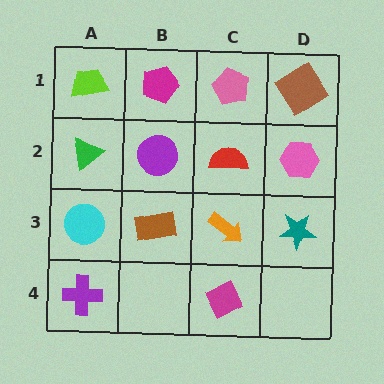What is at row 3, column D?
A teal star.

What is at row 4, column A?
A purple cross.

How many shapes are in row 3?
4 shapes.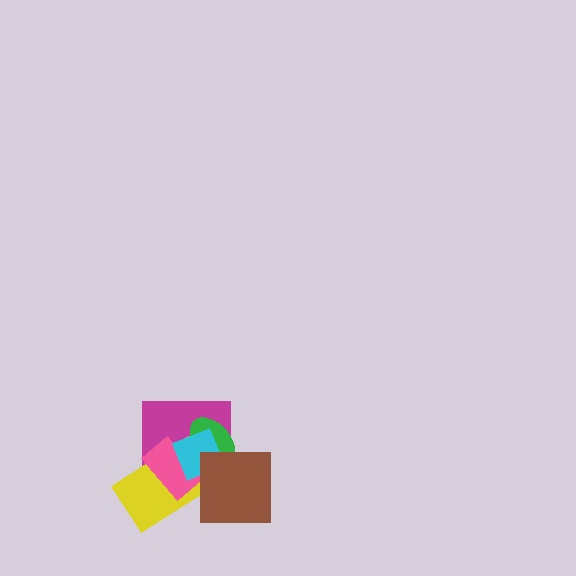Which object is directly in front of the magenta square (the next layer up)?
The green ellipse is directly in front of the magenta square.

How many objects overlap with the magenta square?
5 objects overlap with the magenta square.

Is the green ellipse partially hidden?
Yes, it is partially covered by another shape.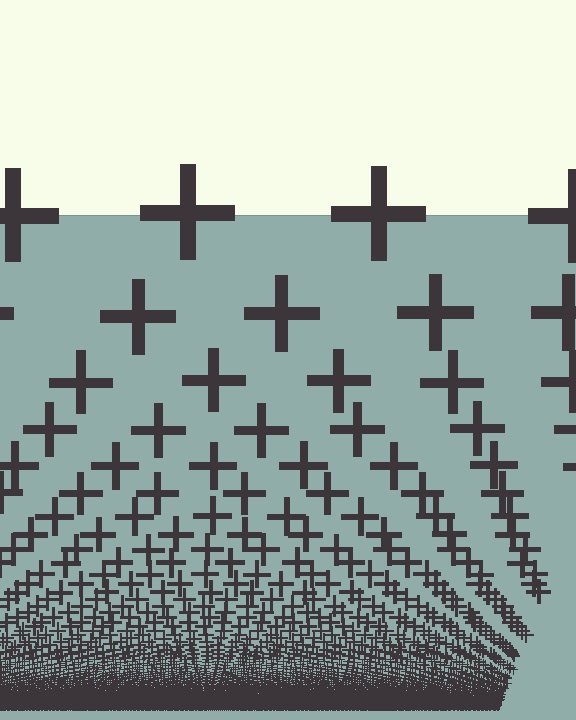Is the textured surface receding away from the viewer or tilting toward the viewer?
The surface appears to tilt toward the viewer. Texture elements get larger and sparser toward the top.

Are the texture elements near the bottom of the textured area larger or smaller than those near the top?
Smaller. The gradient is inverted — elements near the bottom are smaller and denser.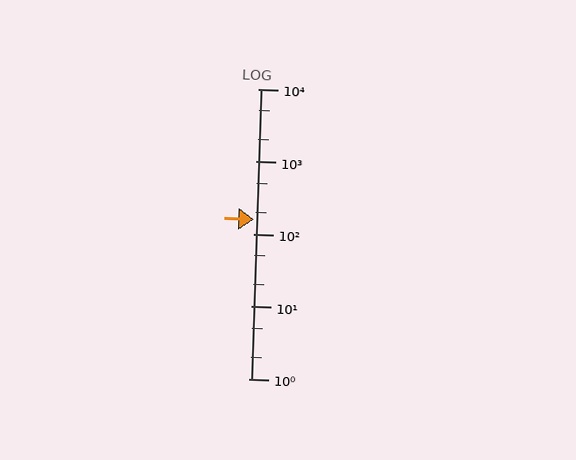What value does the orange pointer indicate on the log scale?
The pointer indicates approximately 160.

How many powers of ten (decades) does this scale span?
The scale spans 4 decades, from 1 to 10000.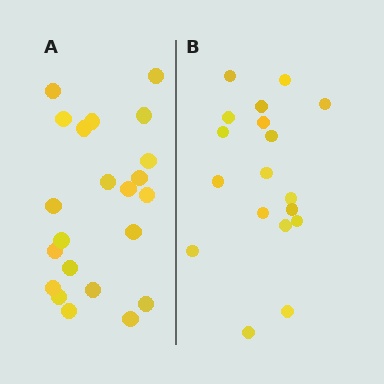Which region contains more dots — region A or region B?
Region A (the left region) has more dots.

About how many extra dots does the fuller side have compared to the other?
Region A has about 4 more dots than region B.